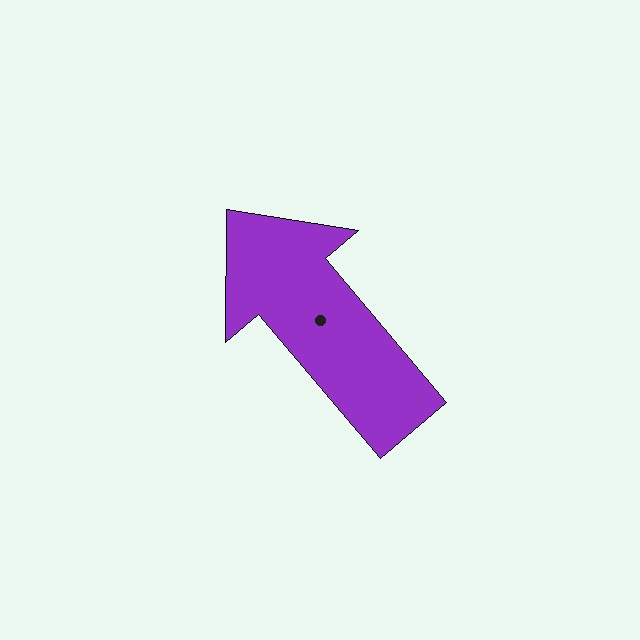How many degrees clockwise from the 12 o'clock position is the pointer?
Approximately 320 degrees.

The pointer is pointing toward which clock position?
Roughly 11 o'clock.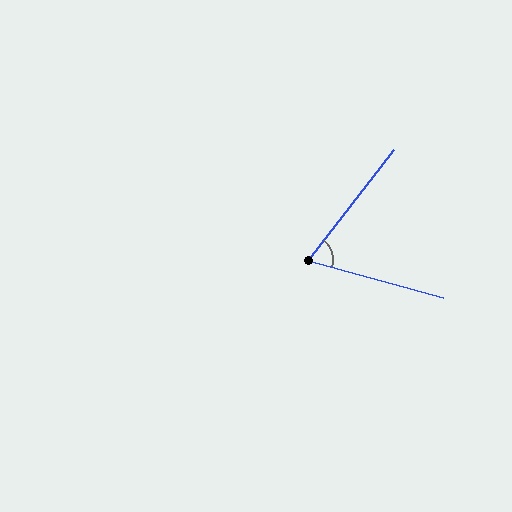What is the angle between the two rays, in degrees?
Approximately 67 degrees.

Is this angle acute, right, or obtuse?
It is acute.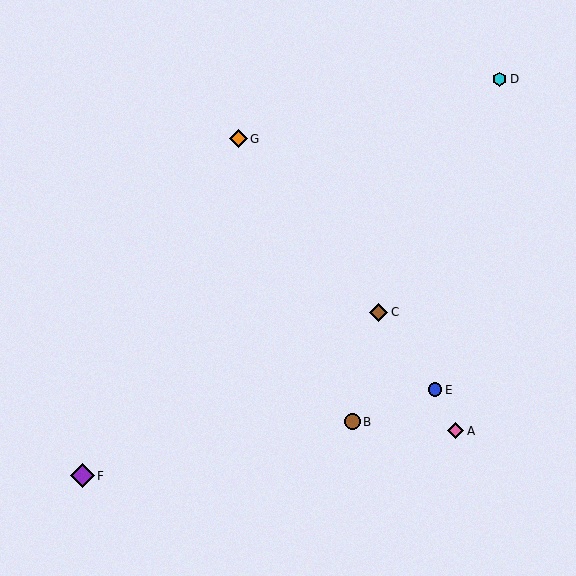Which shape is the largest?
The purple diamond (labeled F) is the largest.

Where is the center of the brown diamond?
The center of the brown diamond is at (379, 312).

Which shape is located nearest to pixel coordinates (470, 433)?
The pink diamond (labeled A) at (456, 431) is nearest to that location.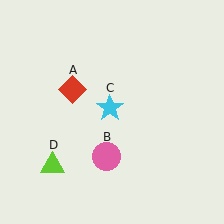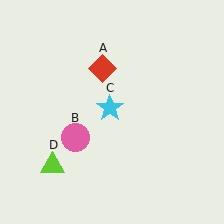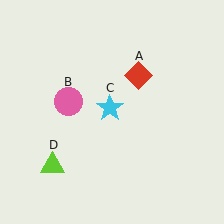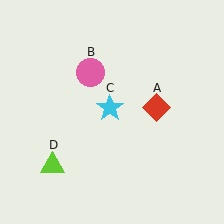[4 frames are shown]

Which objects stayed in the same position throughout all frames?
Cyan star (object C) and lime triangle (object D) remained stationary.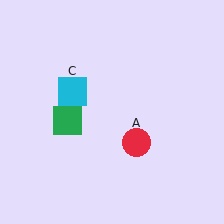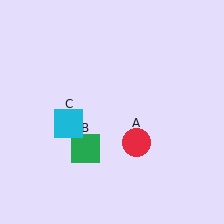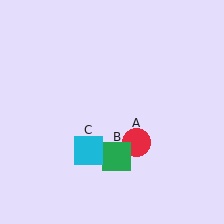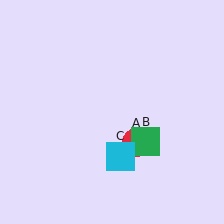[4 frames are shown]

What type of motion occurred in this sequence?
The green square (object B), cyan square (object C) rotated counterclockwise around the center of the scene.